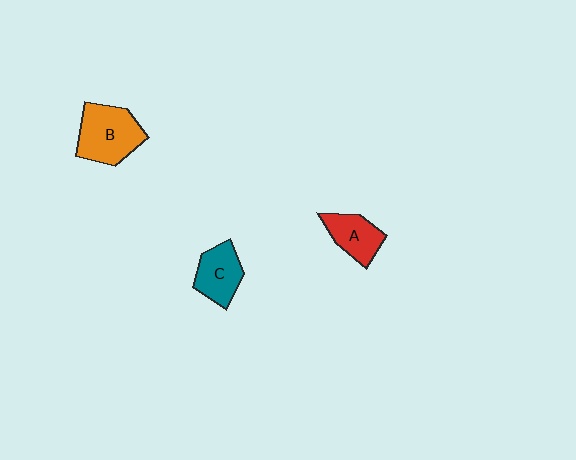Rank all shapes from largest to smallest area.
From largest to smallest: B (orange), C (teal), A (red).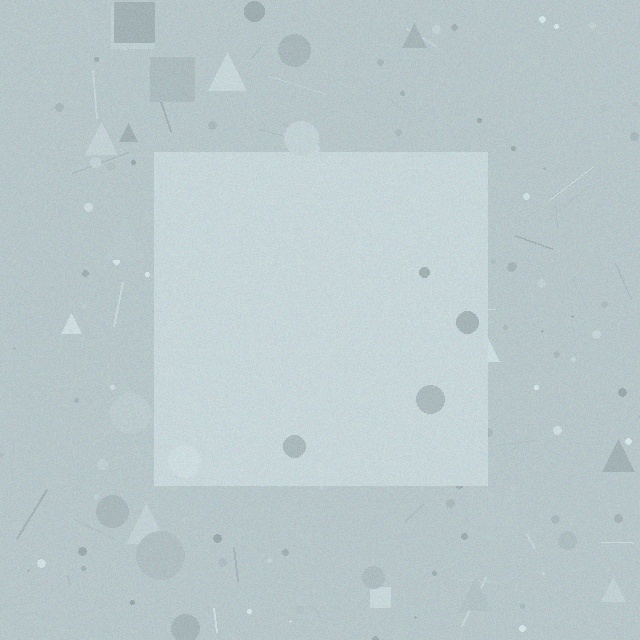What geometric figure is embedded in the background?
A square is embedded in the background.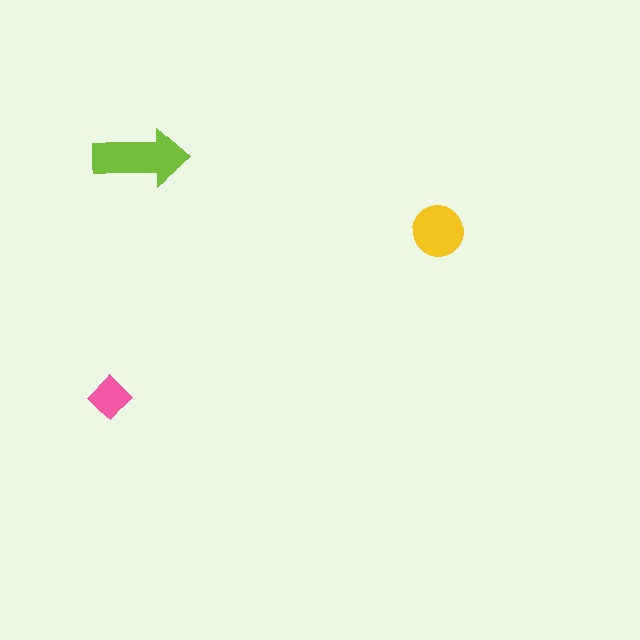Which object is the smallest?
The pink diamond.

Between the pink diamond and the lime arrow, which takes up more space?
The lime arrow.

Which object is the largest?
The lime arrow.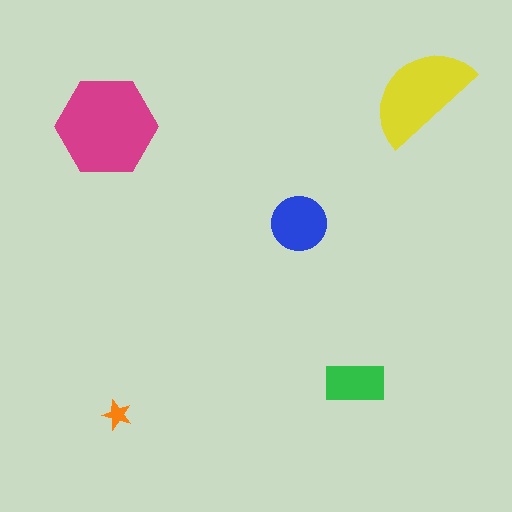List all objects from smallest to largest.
The orange star, the green rectangle, the blue circle, the yellow semicircle, the magenta hexagon.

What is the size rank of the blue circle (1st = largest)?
3rd.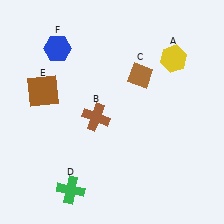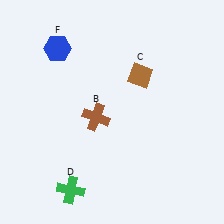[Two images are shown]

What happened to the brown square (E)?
The brown square (E) was removed in Image 2. It was in the top-left area of Image 1.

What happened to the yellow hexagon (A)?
The yellow hexagon (A) was removed in Image 2. It was in the top-right area of Image 1.